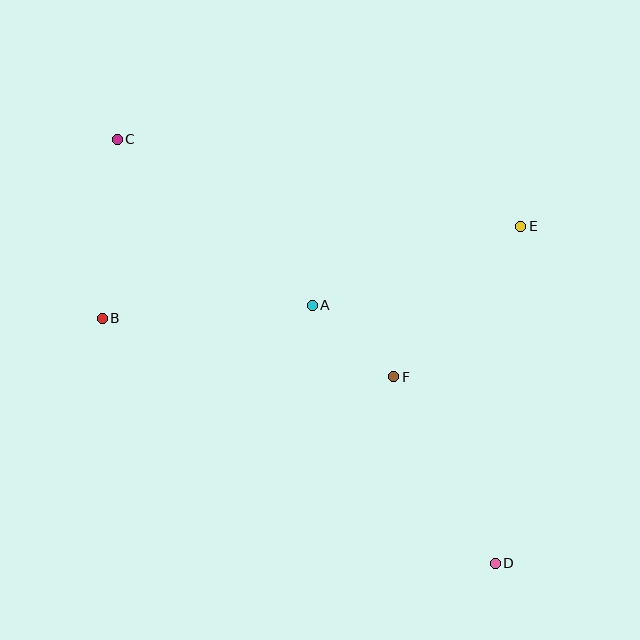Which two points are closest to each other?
Points A and F are closest to each other.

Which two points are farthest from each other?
Points C and D are farthest from each other.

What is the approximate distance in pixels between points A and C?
The distance between A and C is approximately 256 pixels.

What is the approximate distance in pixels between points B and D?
The distance between B and D is approximately 463 pixels.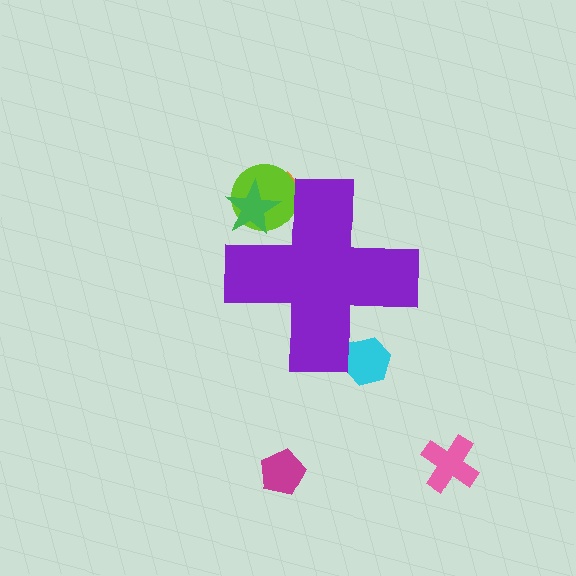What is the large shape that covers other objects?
A purple cross.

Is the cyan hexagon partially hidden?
Yes, the cyan hexagon is partially hidden behind the purple cross.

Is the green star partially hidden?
Yes, the green star is partially hidden behind the purple cross.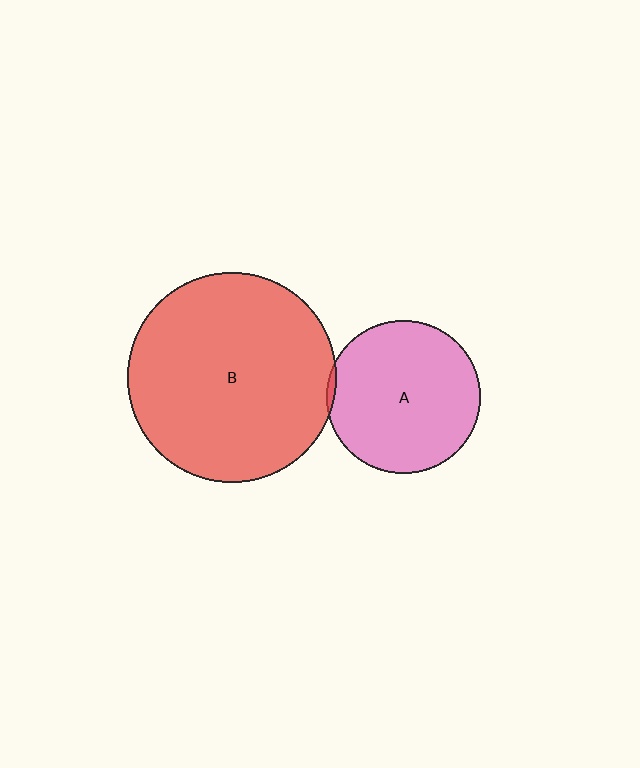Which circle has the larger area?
Circle B (red).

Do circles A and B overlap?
Yes.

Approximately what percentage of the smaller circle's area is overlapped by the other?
Approximately 5%.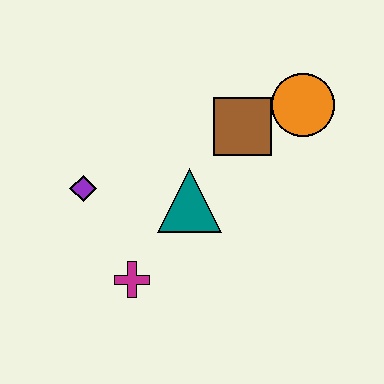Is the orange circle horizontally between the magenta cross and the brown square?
No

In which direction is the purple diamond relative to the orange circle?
The purple diamond is to the left of the orange circle.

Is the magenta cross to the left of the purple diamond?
No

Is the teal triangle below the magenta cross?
No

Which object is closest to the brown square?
The orange circle is closest to the brown square.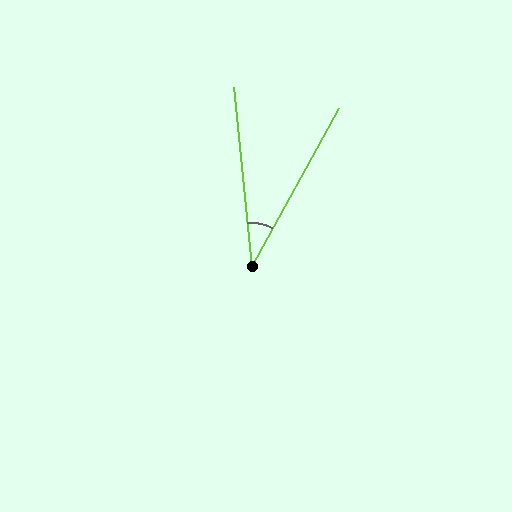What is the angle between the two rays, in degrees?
Approximately 35 degrees.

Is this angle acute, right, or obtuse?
It is acute.